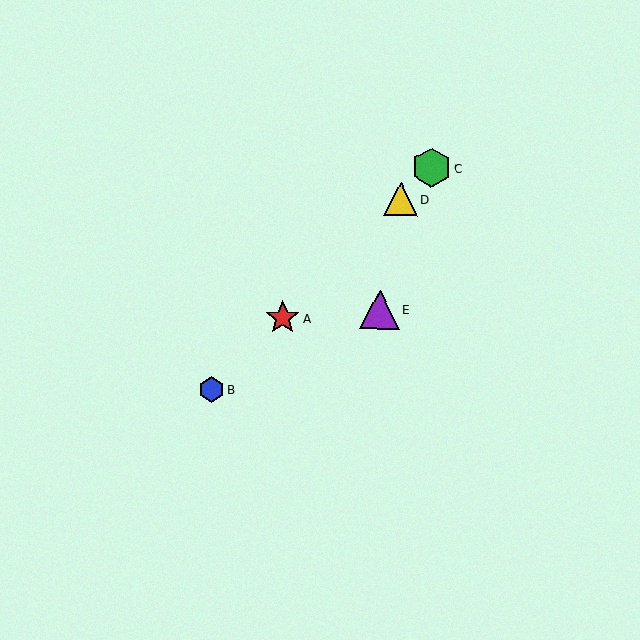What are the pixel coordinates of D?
Object D is at (400, 199).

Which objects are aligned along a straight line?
Objects A, B, C, D are aligned along a straight line.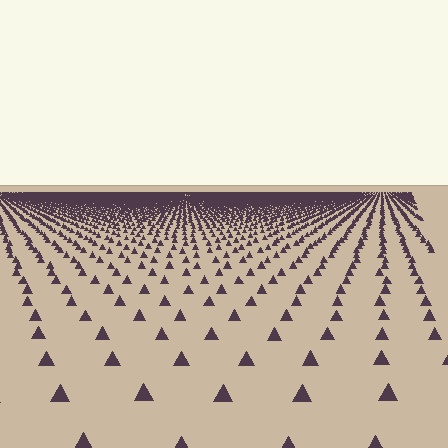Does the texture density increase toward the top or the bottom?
Density increases toward the top.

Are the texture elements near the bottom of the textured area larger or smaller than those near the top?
Larger. Near the bottom, elements are closer to the viewer and appear at a bigger on-screen size.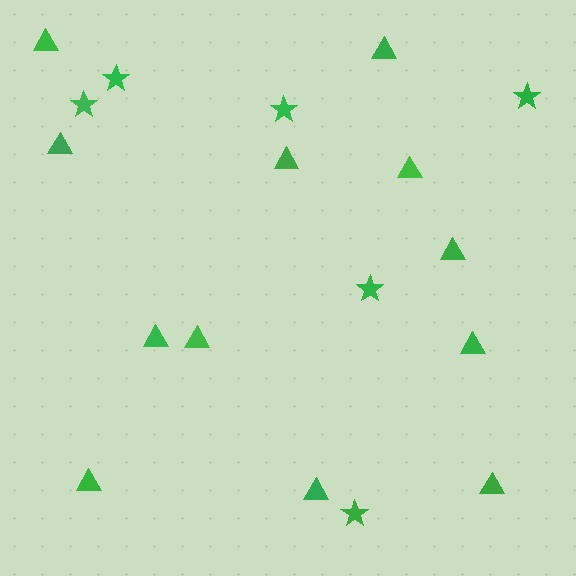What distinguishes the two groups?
There are 2 groups: one group of stars (6) and one group of triangles (12).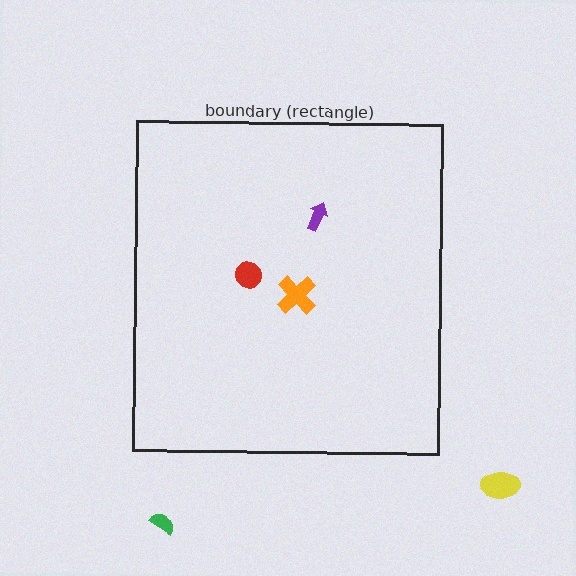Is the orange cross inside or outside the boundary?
Inside.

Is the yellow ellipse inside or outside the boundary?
Outside.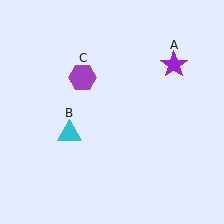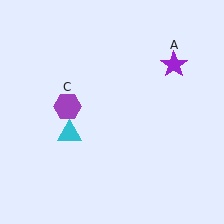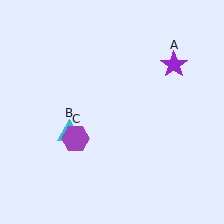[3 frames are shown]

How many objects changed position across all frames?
1 object changed position: purple hexagon (object C).